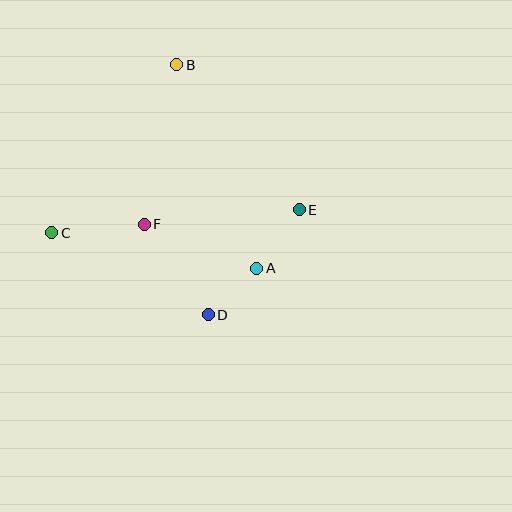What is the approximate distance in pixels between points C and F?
The distance between C and F is approximately 93 pixels.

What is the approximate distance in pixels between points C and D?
The distance between C and D is approximately 176 pixels.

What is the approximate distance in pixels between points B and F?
The distance between B and F is approximately 163 pixels.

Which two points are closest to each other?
Points A and D are closest to each other.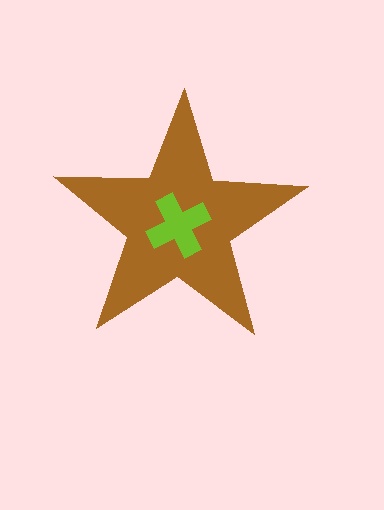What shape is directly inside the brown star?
The lime cross.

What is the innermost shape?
The lime cross.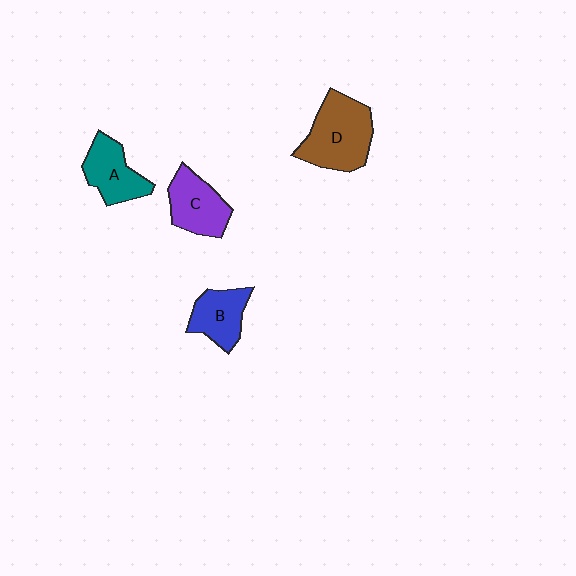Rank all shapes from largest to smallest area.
From largest to smallest: D (brown), C (purple), A (teal), B (blue).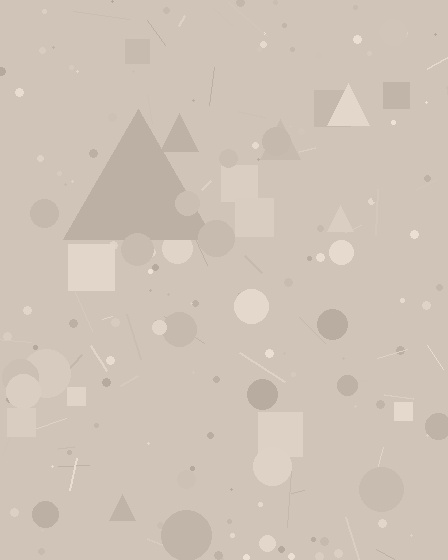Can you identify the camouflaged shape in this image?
The camouflaged shape is a triangle.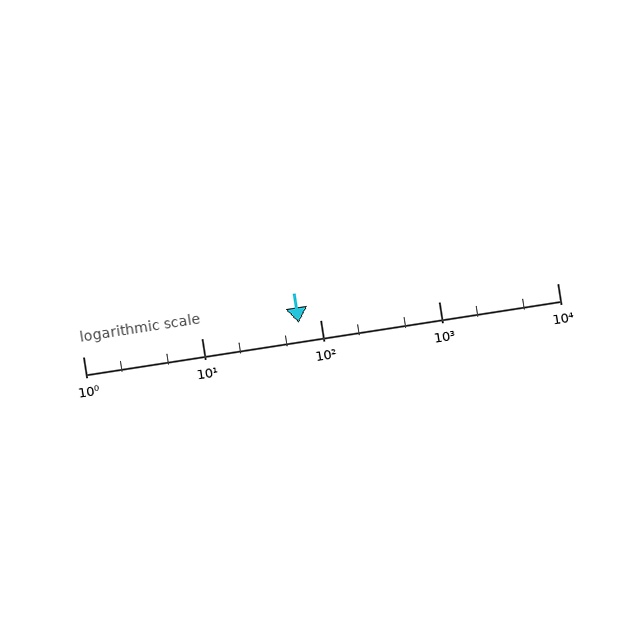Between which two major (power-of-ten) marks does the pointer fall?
The pointer is between 10 and 100.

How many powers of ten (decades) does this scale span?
The scale spans 4 decades, from 1 to 10000.